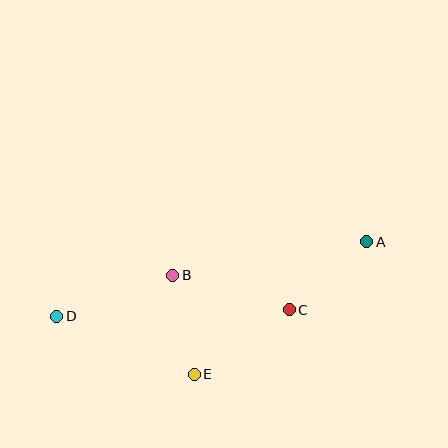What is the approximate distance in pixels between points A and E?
The distance between A and E is approximately 218 pixels.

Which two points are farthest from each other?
Points A and D are farthest from each other.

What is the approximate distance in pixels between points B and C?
The distance between B and C is approximately 122 pixels.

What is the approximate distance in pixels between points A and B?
The distance between A and B is approximately 197 pixels.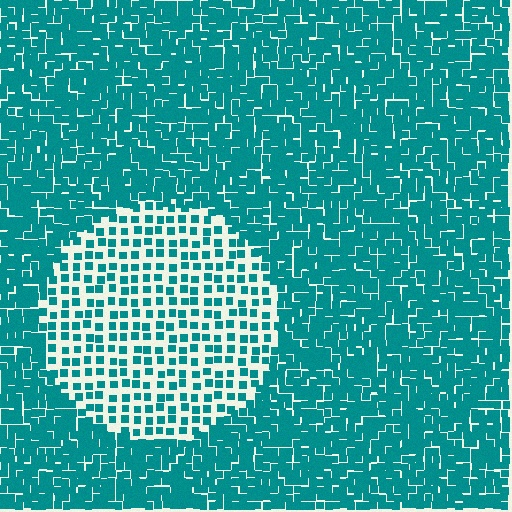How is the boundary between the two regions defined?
The boundary is defined by a change in element density (approximately 2.4x ratio). All elements are the same color, size, and shape.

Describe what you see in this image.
The image contains small teal elements arranged at two different densities. A circle-shaped region is visible where the elements are less densely packed than the surrounding area.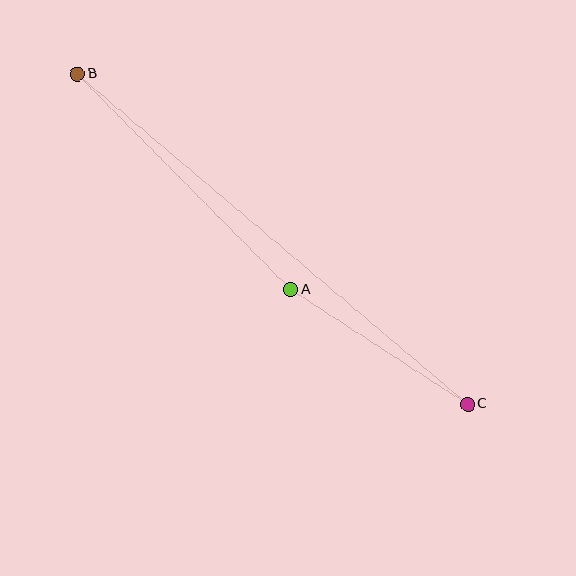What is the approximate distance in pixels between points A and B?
The distance between A and B is approximately 304 pixels.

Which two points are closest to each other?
Points A and C are closest to each other.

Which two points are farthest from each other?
Points B and C are farthest from each other.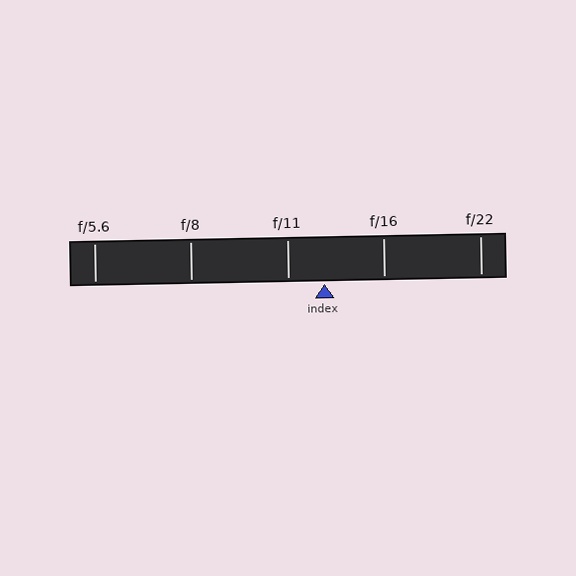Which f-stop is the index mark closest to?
The index mark is closest to f/11.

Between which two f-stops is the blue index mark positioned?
The index mark is between f/11 and f/16.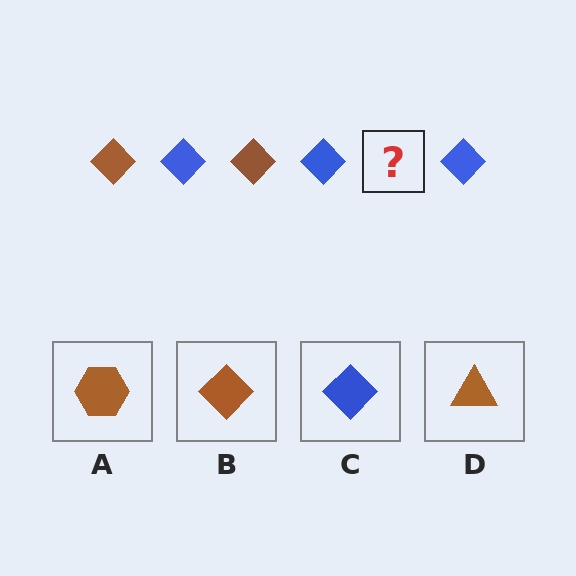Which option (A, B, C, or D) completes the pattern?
B.